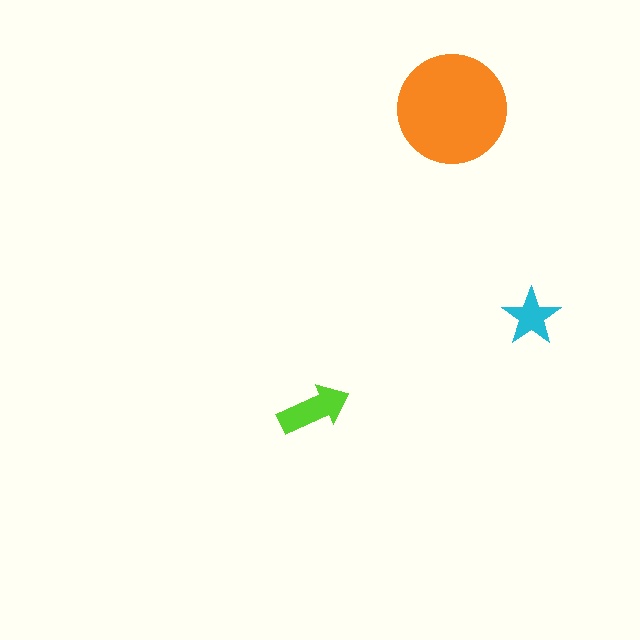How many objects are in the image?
There are 3 objects in the image.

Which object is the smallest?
The cyan star.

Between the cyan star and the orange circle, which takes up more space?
The orange circle.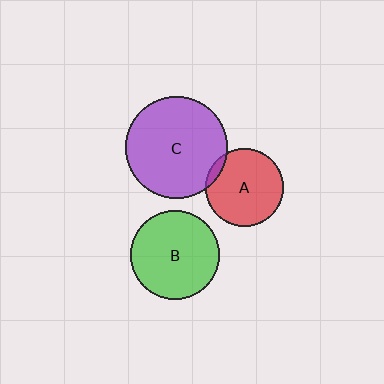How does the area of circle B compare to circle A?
Approximately 1.3 times.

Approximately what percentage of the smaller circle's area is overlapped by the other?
Approximately 5%.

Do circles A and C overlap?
Yes.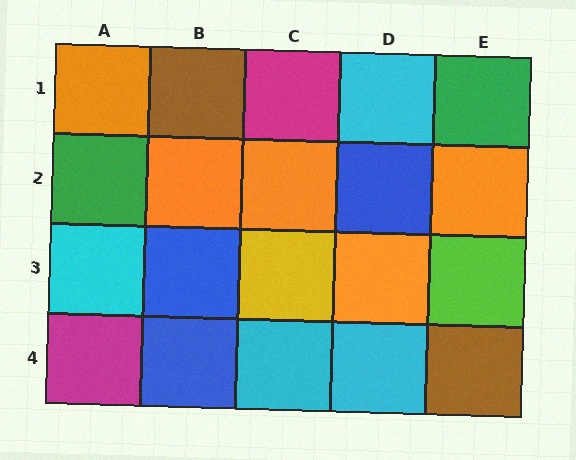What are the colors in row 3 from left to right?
Cyan, blue, yellow, orange, lime.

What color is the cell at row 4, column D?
Cyan.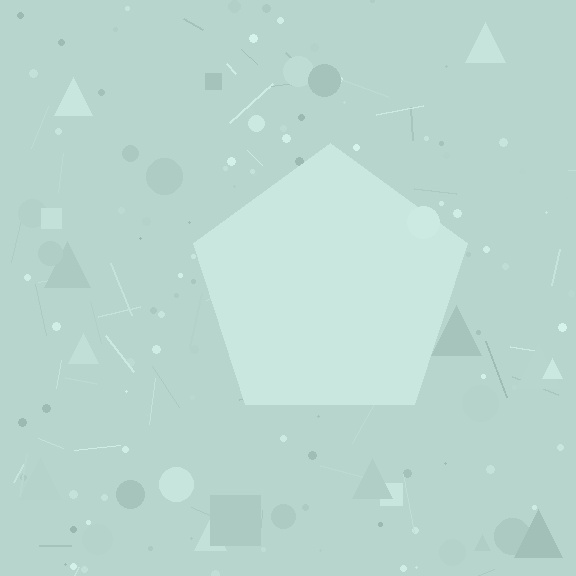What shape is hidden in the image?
A pentagon is hidden in the image.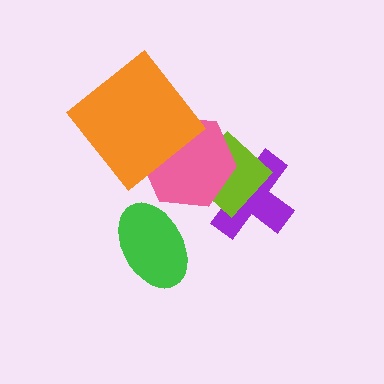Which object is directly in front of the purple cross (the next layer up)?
The lime diamond is directly in front of the purple cross.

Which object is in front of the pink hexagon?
The orange diamond is in front of the pink hexagon.